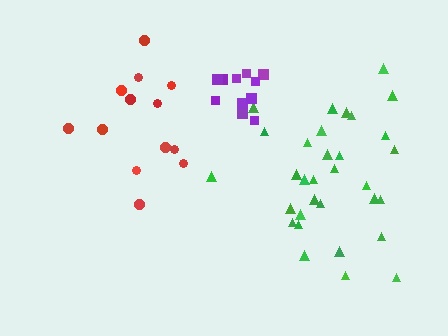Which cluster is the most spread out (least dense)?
Red.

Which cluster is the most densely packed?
Purple.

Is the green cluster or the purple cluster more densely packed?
Purple.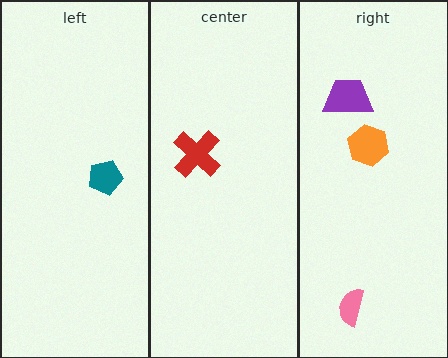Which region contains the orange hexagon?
The right region.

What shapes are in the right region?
The pink semicircle, the orange hexagon, the purple trapezoid.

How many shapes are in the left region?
1.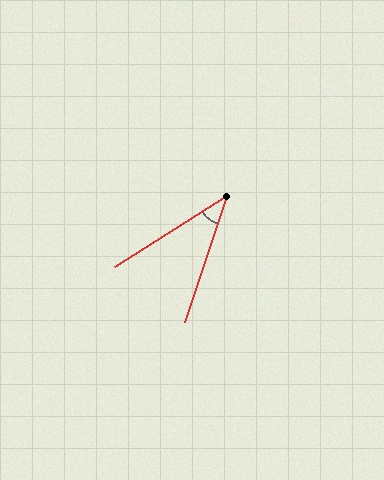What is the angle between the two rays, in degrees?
Approximately 39 degrees.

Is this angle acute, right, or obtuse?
It is acute.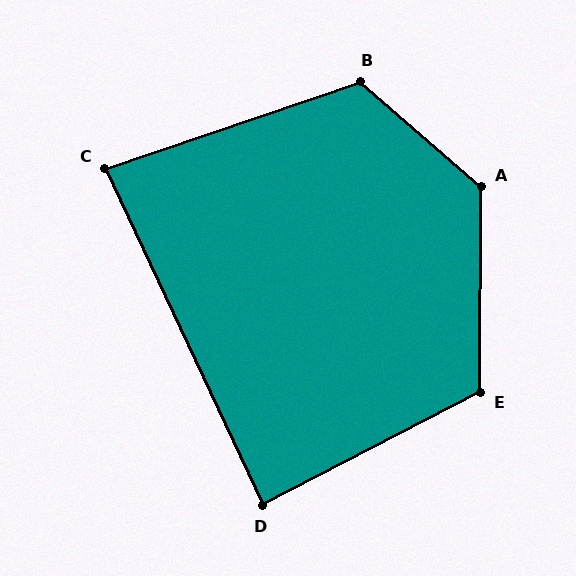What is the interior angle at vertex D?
Approximately 88 degrees (approximately right).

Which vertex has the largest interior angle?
A, at approximately 130 degrees.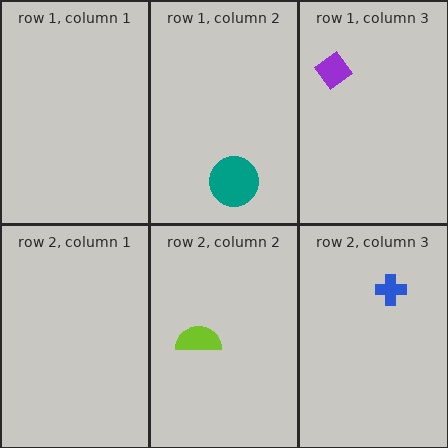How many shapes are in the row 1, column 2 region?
1.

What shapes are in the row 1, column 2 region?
The teal circle.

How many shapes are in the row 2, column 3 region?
1.